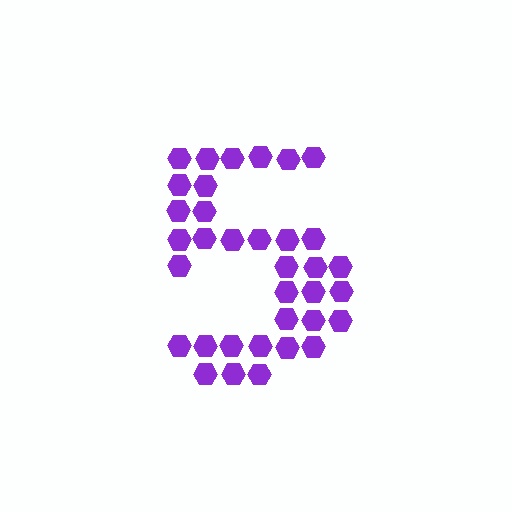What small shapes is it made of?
It is made of small hexagons.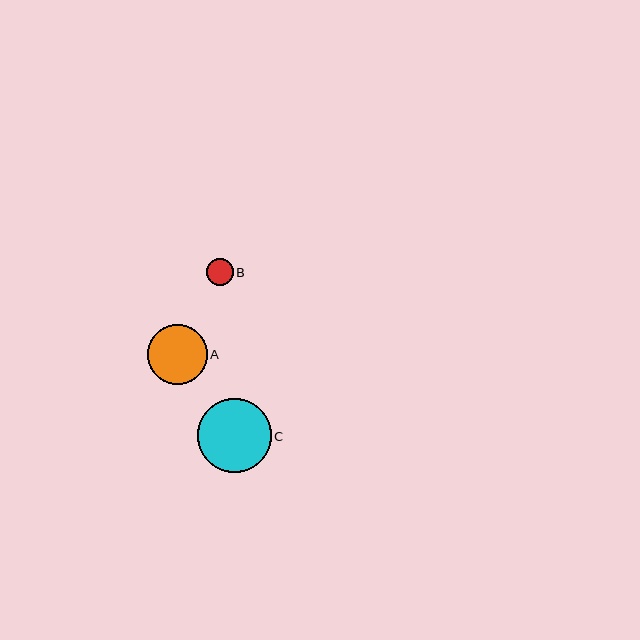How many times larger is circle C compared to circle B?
Circle C is approximately 2.7 times the size of circle B.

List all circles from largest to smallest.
From largest to smallest: C, A, B.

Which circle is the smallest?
Circle B is the smallest with a size of approximately 27 pixels.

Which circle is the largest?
Circle C is the largest with a size of approximately 74 pixels.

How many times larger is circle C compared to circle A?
Circle C is approximately 1.2 times the size of circle A.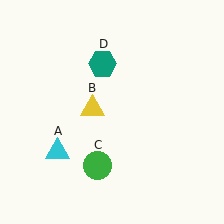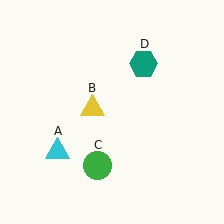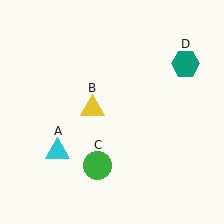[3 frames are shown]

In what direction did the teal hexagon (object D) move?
The teal hexagon (object D) moved right.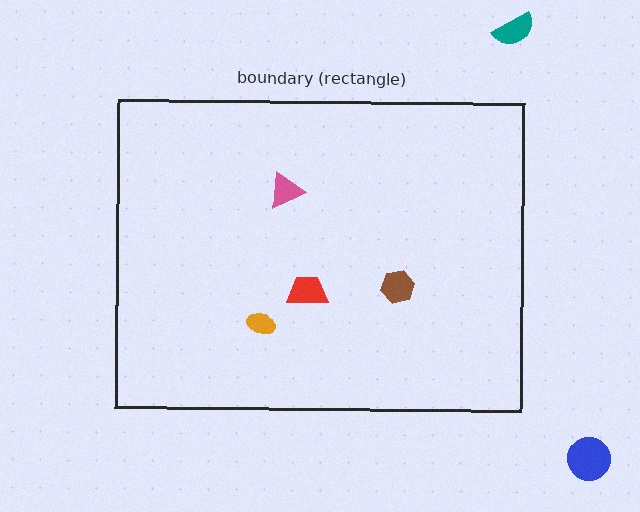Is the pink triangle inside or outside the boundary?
Inside.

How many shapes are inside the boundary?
4 inside, 2 outside.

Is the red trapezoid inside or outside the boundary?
Inside.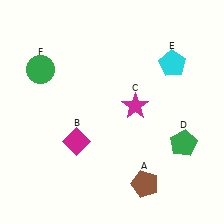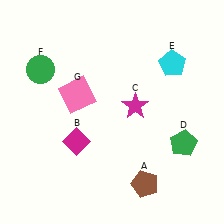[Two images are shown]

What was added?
A pink square (G) was added in Image 2.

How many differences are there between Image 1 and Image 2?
There is 1 difference between the two images.